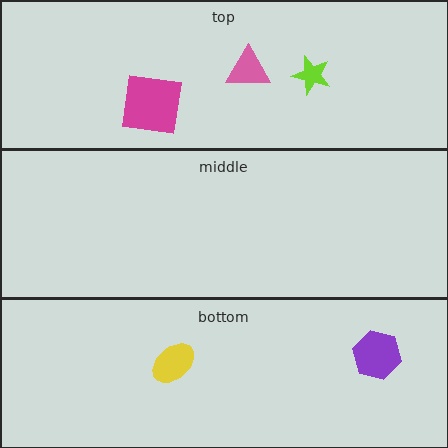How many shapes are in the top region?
3.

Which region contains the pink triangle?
The top region.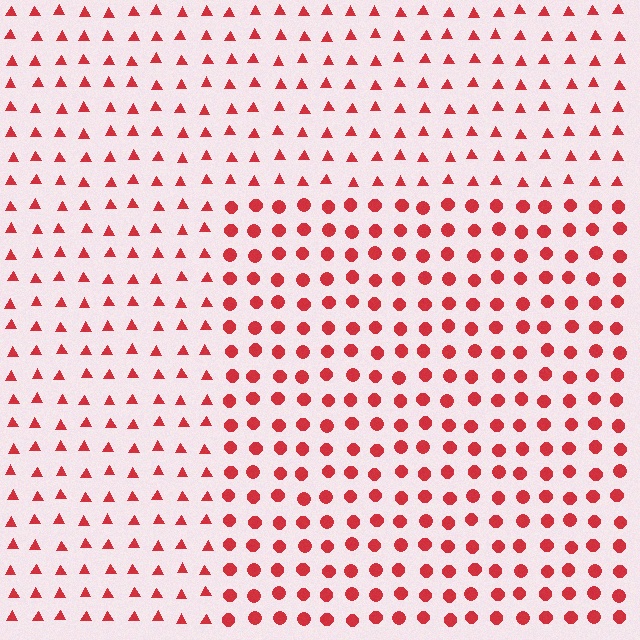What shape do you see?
I see a rectangle.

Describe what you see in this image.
The image is filled with small red elements arranged in a uniform grid. A rectangle-shaped region contains circles, while the surrounding area contains triangles. The boundary is defined purely by the change in element shape.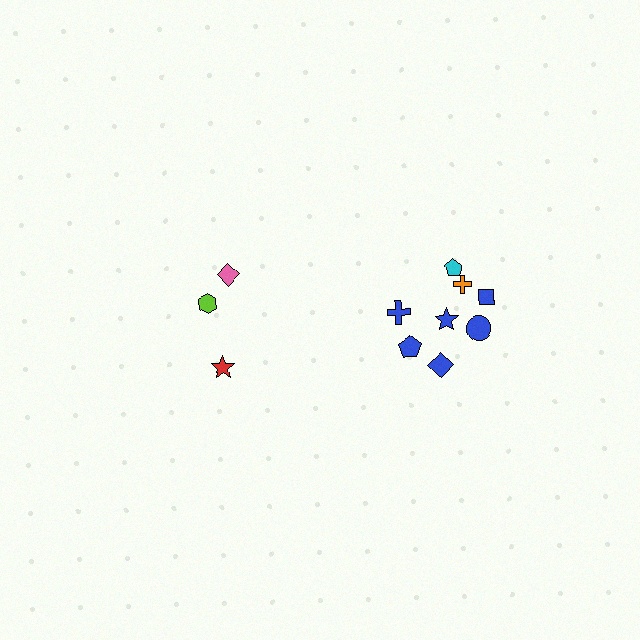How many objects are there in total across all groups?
There are 11 objects.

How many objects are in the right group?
There are 8 objects.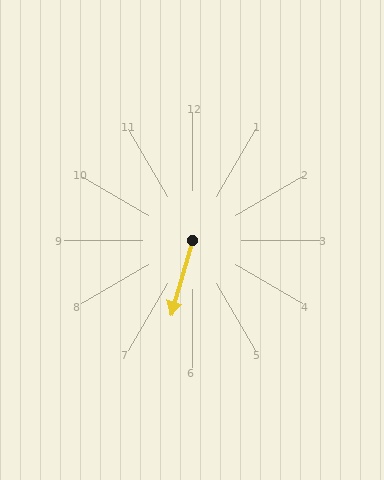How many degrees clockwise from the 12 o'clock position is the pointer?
Approximately 196 degrees.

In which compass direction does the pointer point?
South.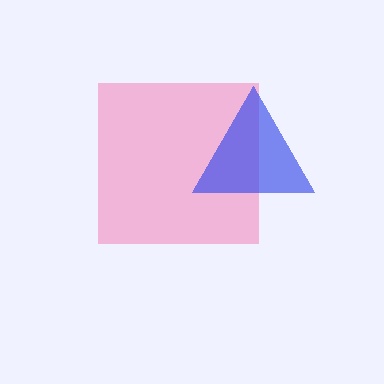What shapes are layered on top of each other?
The layered shapes are: a pink square, a blue triangle.